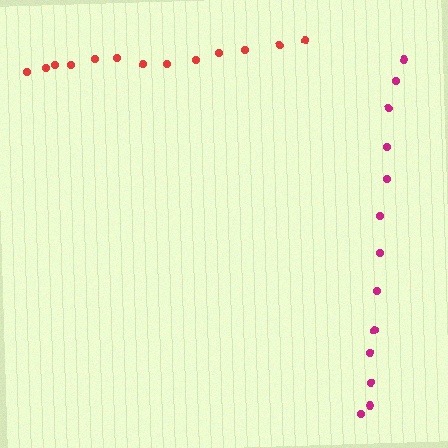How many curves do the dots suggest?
There are 2 distinct paths.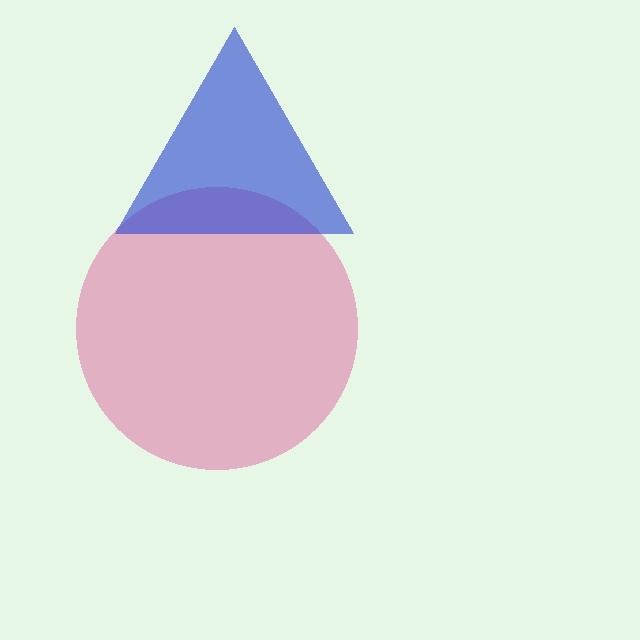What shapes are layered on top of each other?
The layered shapes are: a pink circle, a blue triangle.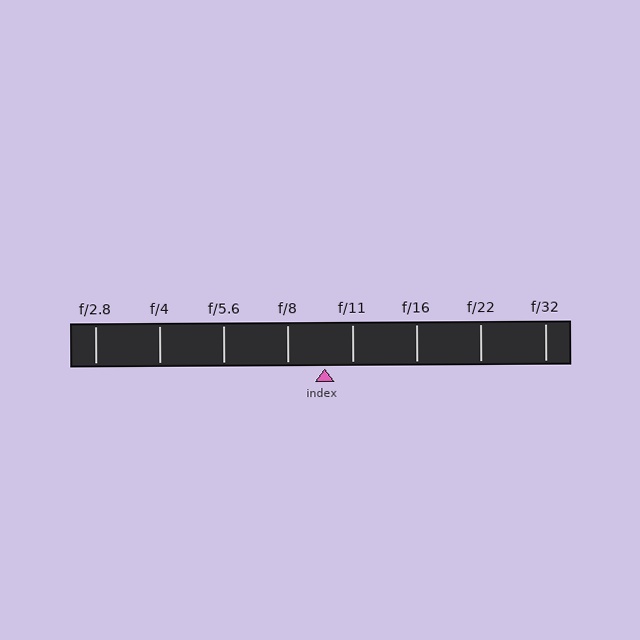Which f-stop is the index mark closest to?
The index mark is closest to f/11.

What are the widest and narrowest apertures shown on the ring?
The widest aperture shown is f/2.8 and the narrowest is f/32.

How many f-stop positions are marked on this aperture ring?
There are 8 f-stop positions marked.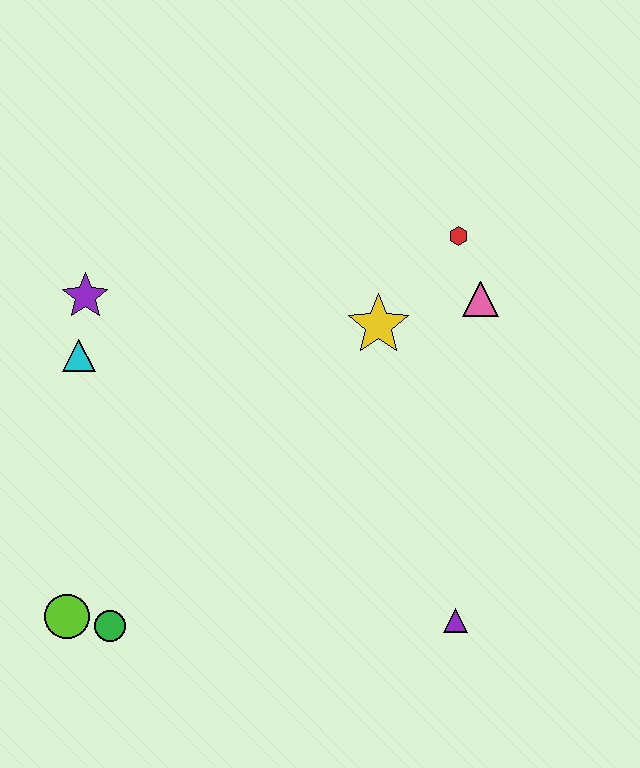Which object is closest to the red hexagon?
The pink triangle is closest to the red hexagon.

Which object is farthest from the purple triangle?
The purple star is farthest from the purple triangle.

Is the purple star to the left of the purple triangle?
Yes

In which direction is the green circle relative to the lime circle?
The green circle is to the right of the lime circle.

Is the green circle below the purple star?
Yes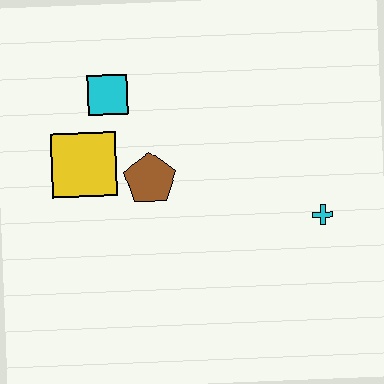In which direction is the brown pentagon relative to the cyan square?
The brown pentagon is below the cyan square.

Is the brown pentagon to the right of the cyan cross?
No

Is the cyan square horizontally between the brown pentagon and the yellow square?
Yes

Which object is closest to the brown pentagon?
The yellow square is closest to the brown pentagon.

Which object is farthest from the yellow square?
The cyan cross is farthest from the yellow square.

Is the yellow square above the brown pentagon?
Yes